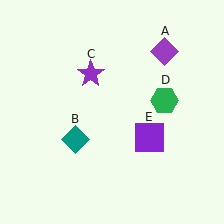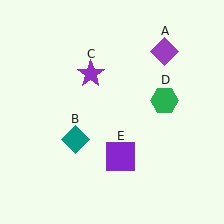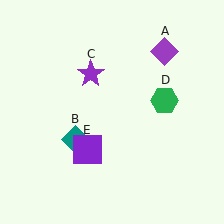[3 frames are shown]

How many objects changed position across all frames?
1 object changed position: purple square (object E).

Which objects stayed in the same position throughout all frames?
Purple diamond (object A) and teal diamond (object B) and purple star (object C) and green hexagon (object D) remained stationary.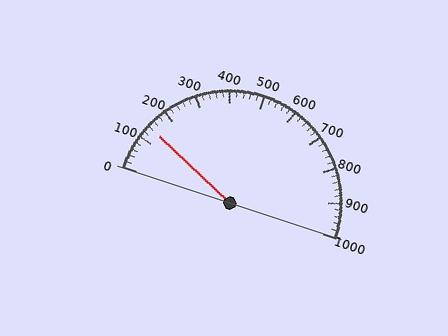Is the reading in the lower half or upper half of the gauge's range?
The reading is in the lower half of the range (0 to 1000).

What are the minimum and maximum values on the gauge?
The gauge ranges from 0 to 1000.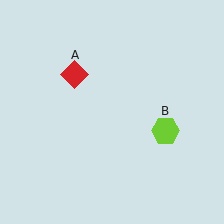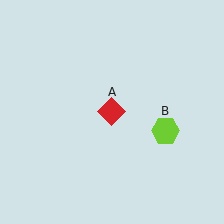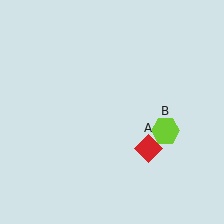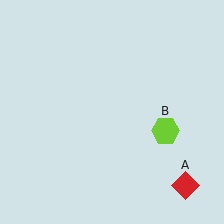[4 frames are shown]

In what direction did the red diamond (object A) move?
The red diamond (object A) moved down and to the right.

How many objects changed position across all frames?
1 object changed position: red diamond (object A).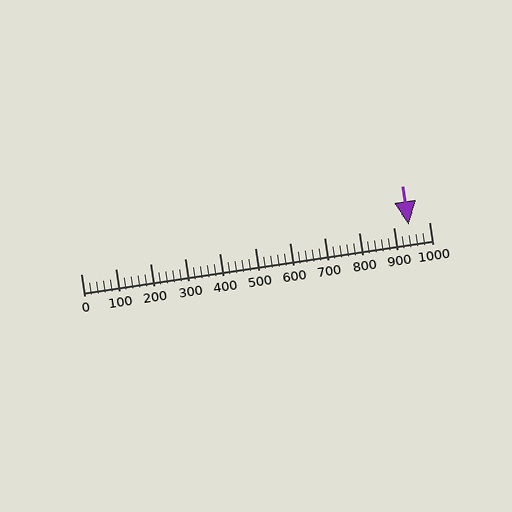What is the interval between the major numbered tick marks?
The major tick marks are spaced 100 units apart.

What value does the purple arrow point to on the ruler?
The purple arrow points to approximately 942.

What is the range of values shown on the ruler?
The ruler shows values from 0 to 1000.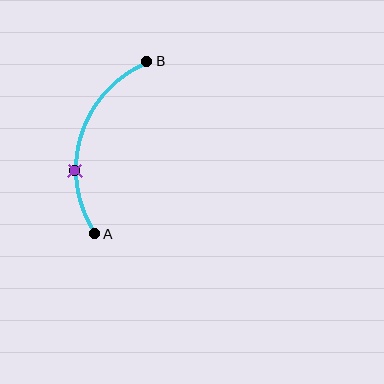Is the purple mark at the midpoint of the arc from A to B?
No. The purple mark lies on the arc but is closer to endpoint A. The arc midpoint would be at the point on the curve equidistant along the arc from both A and B.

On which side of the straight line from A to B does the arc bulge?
The arc bulges to the left of the straight line connecting A and B.